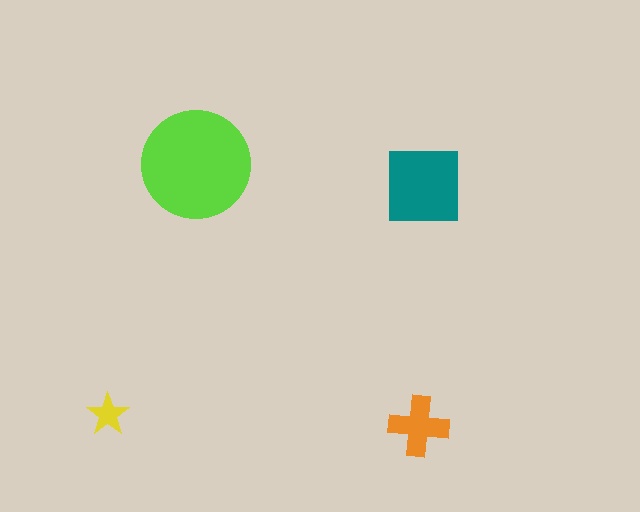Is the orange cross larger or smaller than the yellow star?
Larger.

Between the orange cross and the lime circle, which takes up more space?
The lime circle.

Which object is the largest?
The lime circle.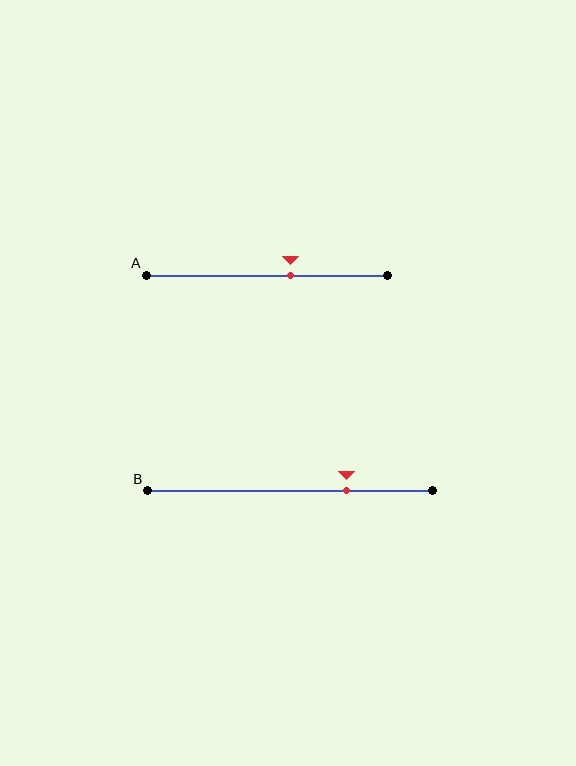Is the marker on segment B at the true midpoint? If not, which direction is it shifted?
No, the marker on segment B is shifted to the right by about 20% of the segment length.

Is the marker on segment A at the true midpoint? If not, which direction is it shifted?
No, the marker on segment A is shifted to the right by about 10% of the segment length.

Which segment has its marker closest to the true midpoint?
Segment A has its marker closest to the true midpoint.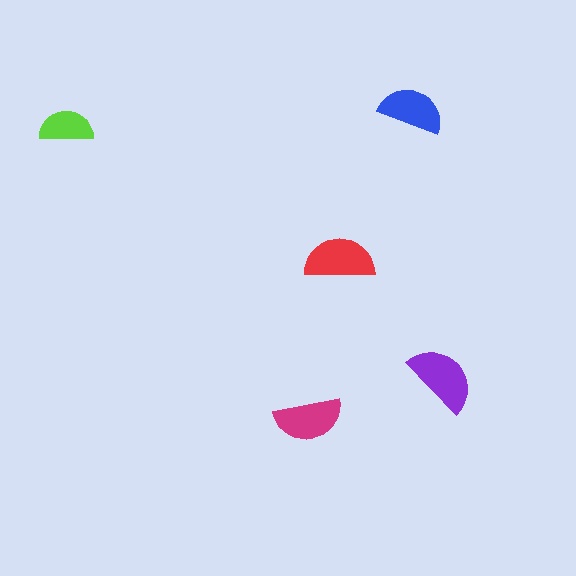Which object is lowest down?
The magenta semicircle is bottommost.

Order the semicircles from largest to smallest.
the purple one, the red one, the magenta one, the blue one, the lime one.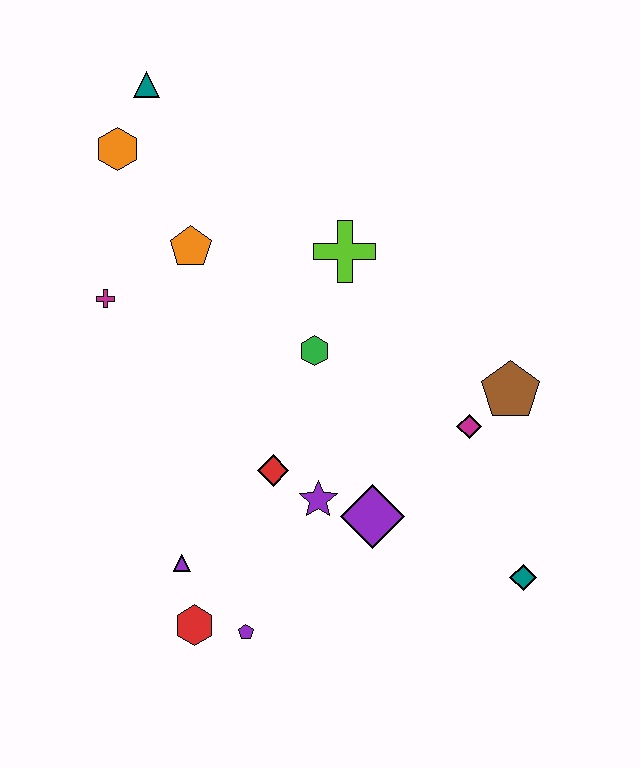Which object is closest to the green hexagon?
The lime cross is closest to the green hexagon.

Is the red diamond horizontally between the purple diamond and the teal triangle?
Yes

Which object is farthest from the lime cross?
The red hexagon is farthest from the lime cross.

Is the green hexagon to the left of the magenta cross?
No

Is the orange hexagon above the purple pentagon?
Yes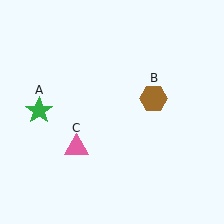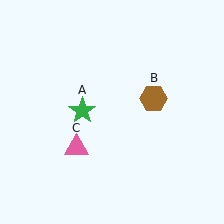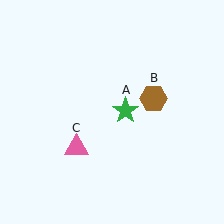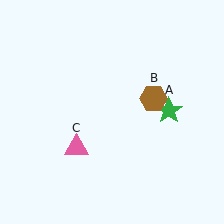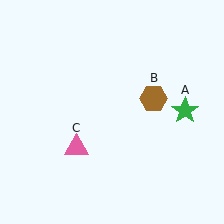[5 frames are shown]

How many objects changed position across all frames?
1 object changed position: green star (object A).